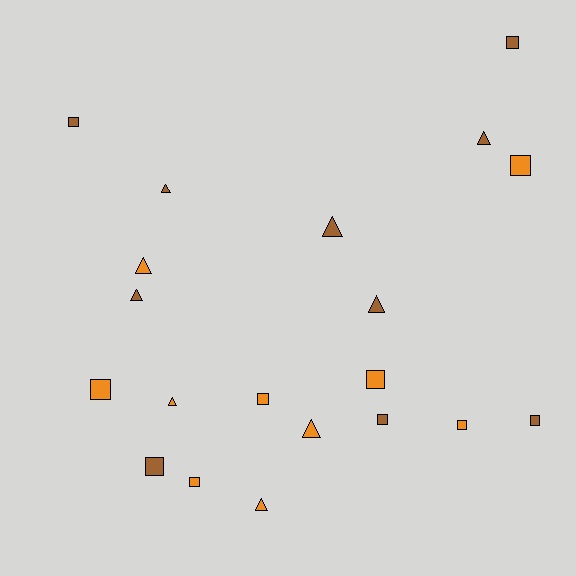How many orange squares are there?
There are 6 orange squares.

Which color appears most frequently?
Brown, with 10 objects.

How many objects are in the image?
There are 20 objects.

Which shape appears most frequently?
Square, with 11 objects.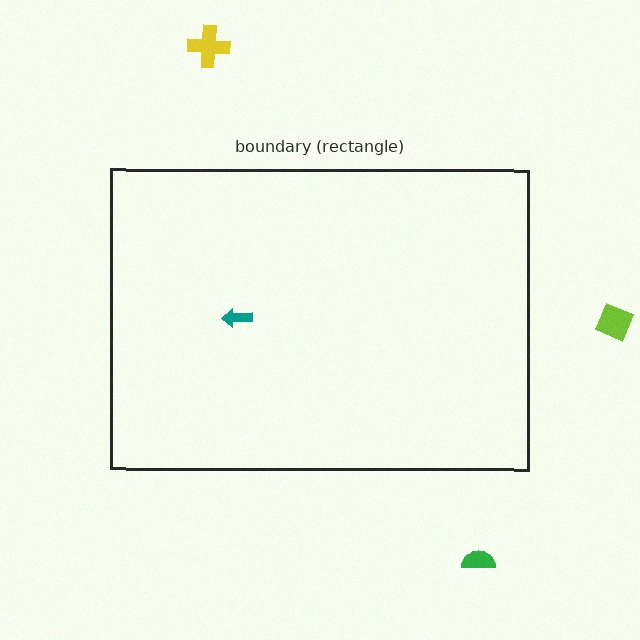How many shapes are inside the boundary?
1 inside, 3 outside.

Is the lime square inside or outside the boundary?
Outside.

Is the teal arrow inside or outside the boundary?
Inside.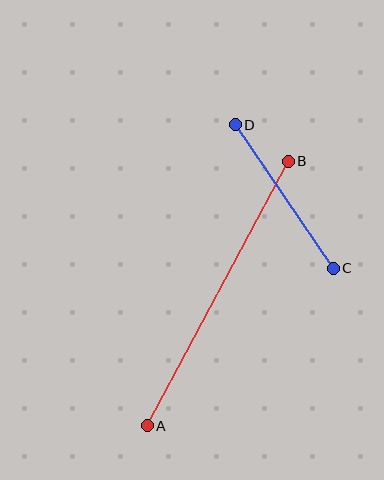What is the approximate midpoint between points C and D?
The midpoint is at approximately (284, 196) pixels.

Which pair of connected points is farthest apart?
Points A and B are farthest apart.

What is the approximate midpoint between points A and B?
The midpoint is at approximately (218, 294) pixels.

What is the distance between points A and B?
The distance is approximately 300 pixels.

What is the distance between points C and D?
The distance is approximately 174 pixels.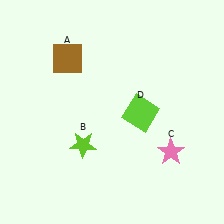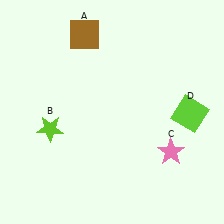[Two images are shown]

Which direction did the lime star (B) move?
The lime star (B) moved left.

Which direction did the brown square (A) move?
The brown square (A) moved up.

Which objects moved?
The objects that moved are: the brown square (A), the lime star (B), the lime square (D).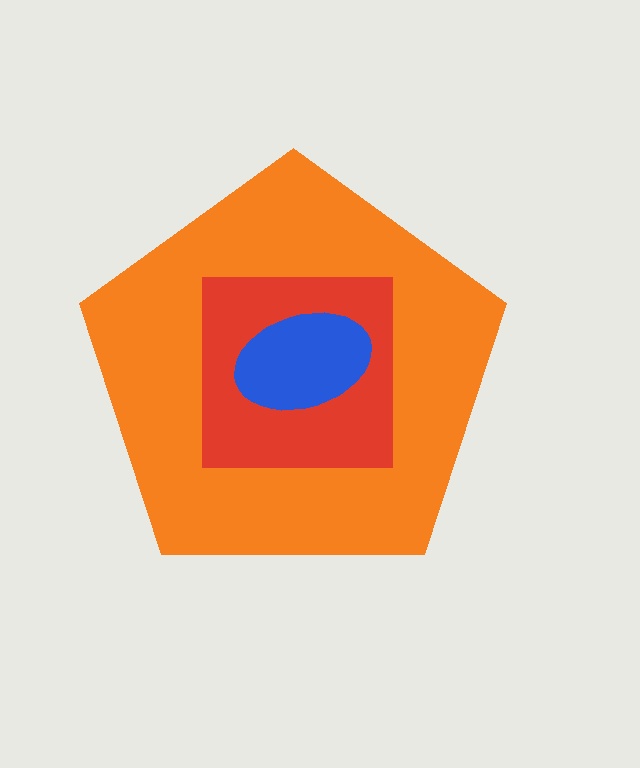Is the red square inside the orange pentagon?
Yes.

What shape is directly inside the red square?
The blue ellipse.